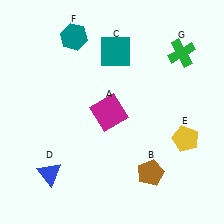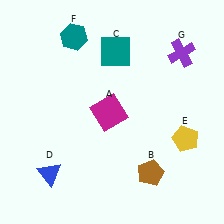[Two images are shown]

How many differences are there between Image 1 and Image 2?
There is 1 difference between the two images.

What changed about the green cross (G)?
In Image 1, G is green. In Image 2, it changed to purple.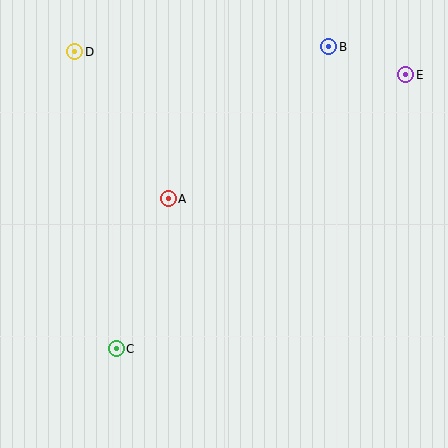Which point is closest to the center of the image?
Point A at (168, 199) is closest to the center.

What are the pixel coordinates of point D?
Point D is at (75, 52).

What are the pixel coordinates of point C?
Point C is at (116, 349).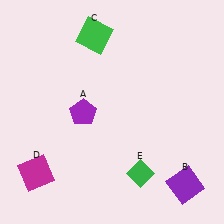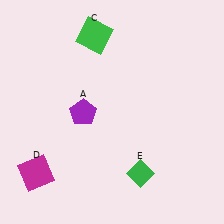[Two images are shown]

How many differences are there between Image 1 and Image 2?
There is 1 difference between the two images.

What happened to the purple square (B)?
The purple square (B) was removed in Image 2. It was in the bottom-right area of Image 1.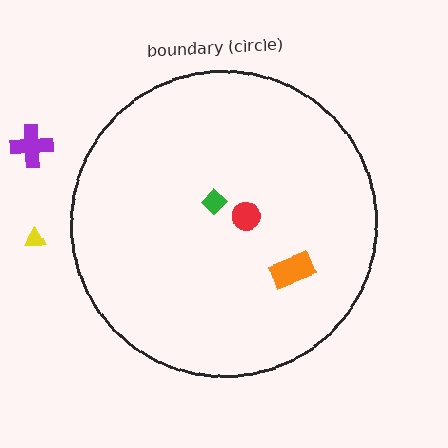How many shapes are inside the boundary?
3 inside, 2 outside.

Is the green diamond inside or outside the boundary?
Inside.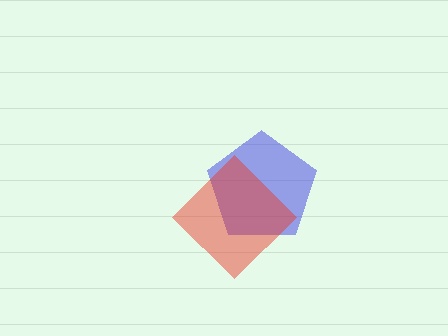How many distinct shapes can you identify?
There are 2 distinct shapes: a blue pentagon, a red diamond.